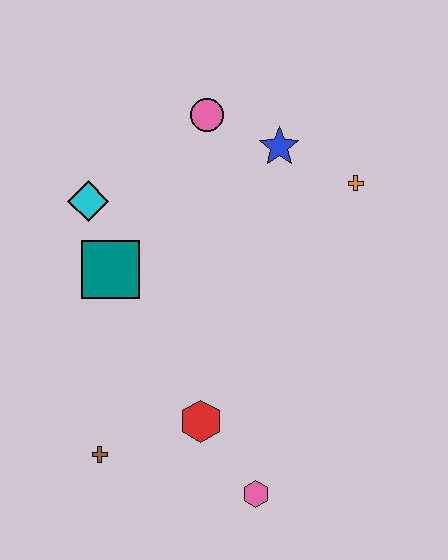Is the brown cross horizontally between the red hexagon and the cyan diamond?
Yes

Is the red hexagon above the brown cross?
Yes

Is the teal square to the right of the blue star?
No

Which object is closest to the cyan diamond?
The teal square is closest to the cyan diamond.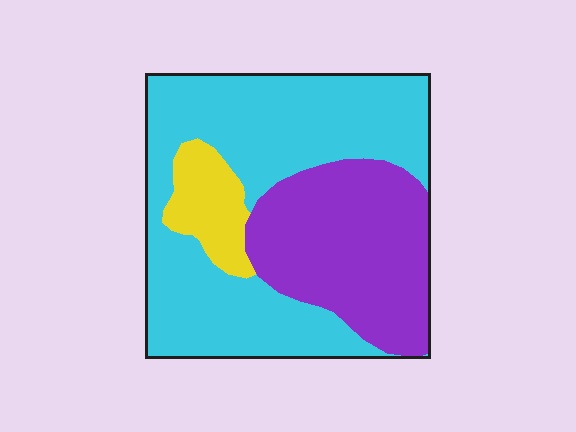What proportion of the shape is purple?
Purple covers 33% of the shape.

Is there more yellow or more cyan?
Cyan.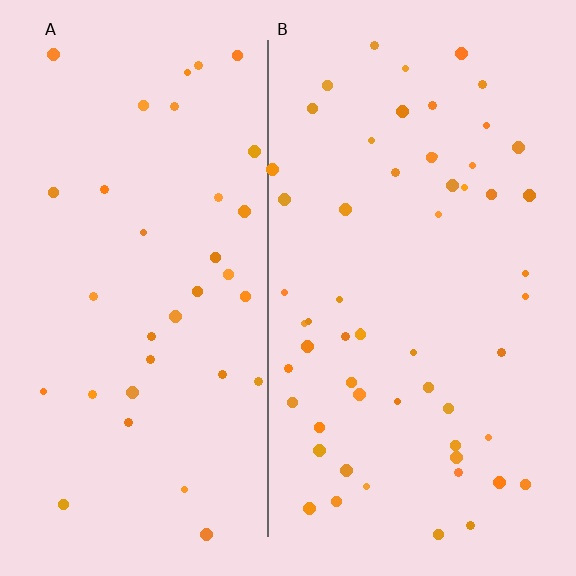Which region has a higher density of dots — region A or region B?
B (the right).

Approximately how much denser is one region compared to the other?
Approximately 1.6× — region B over region A.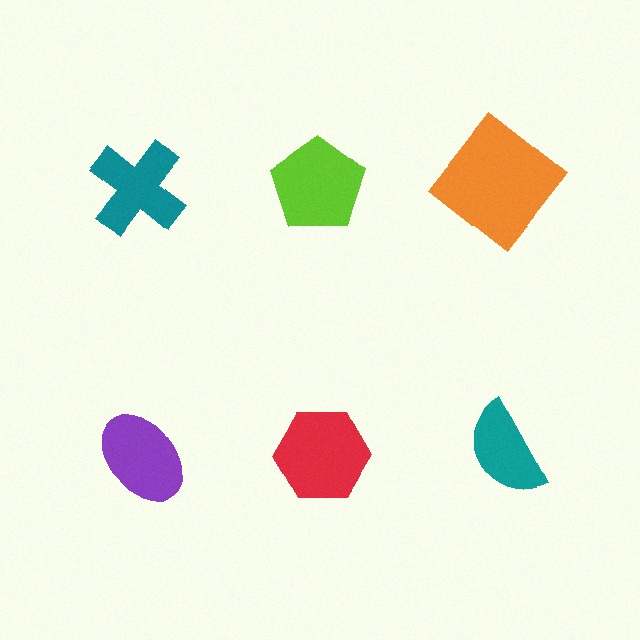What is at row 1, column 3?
An orange diamond.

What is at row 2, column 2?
A red hexagon.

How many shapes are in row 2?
3 shapes.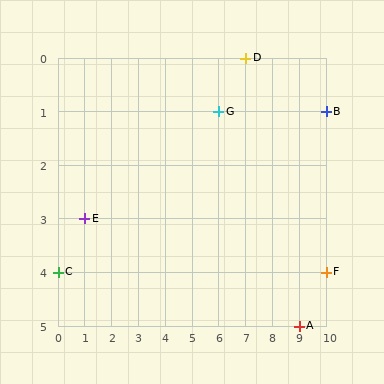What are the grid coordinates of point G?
Point G is at grid coordinates (6, 1).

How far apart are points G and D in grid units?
Points G and D are 1 column and 1 row apart (about 1.4 grid units diagonally).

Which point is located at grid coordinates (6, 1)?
Point G is at (6, 1).